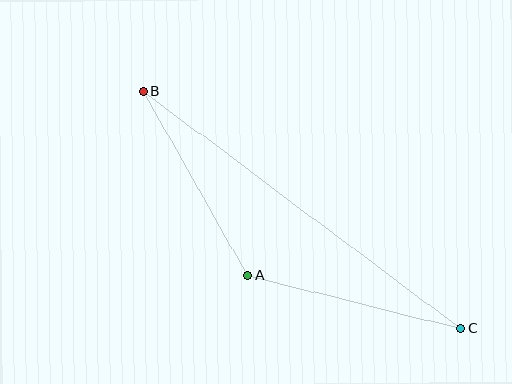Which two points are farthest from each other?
Points B and C are farthest from each other.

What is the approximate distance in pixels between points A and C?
The distance between A and C is approximately 220 pixels.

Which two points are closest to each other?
Points A and B are closest to each other.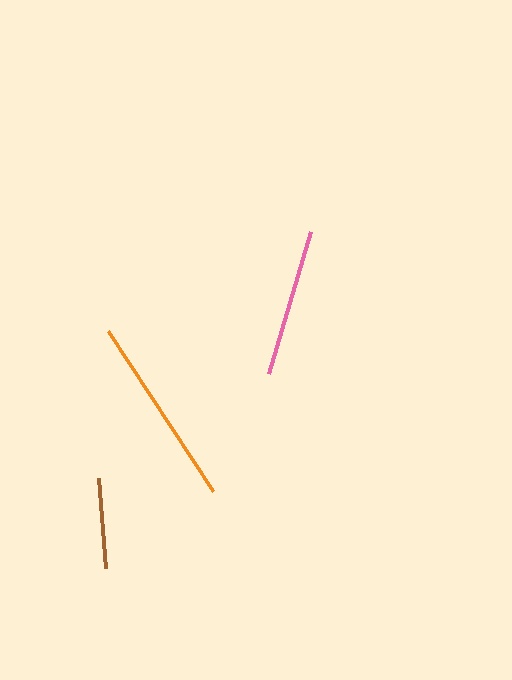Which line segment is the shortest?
The brown line is the shortest at approximately 91 pixels.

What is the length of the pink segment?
The pink segment is approximately 148 pixels long.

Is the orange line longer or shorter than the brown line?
The orange line is longer than the brown line.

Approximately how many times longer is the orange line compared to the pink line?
The orange line is approximately 1.3 times the length of the pink line.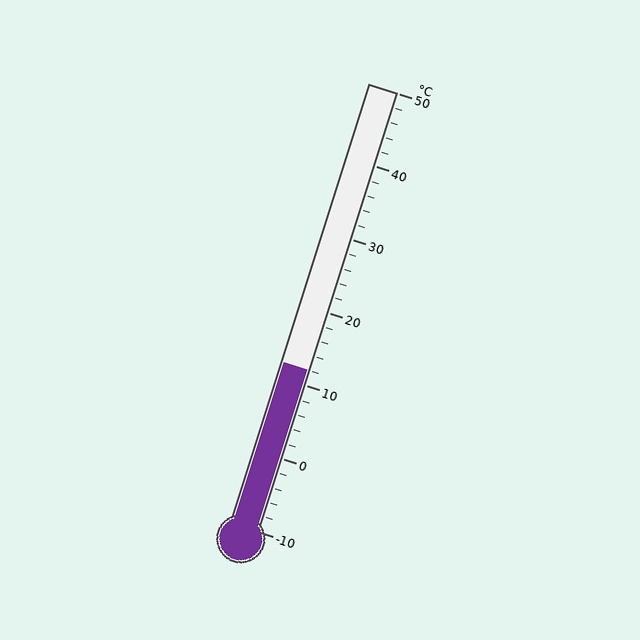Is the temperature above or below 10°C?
The temperature is above 10°C.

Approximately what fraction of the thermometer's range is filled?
The thermometer is filled to approximately 35% of its range.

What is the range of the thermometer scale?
The thermometer scale ranges from -10°C to 50°C.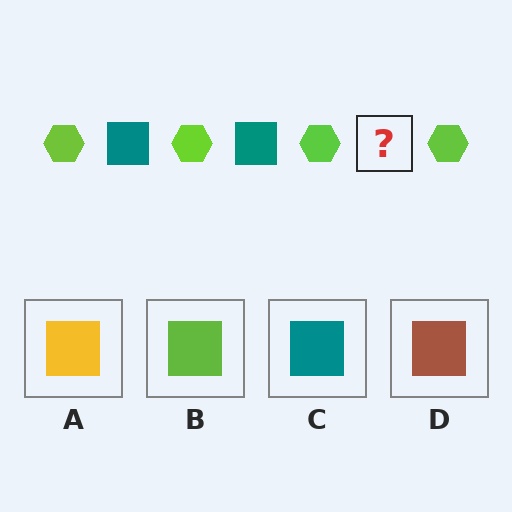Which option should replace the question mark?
Option C.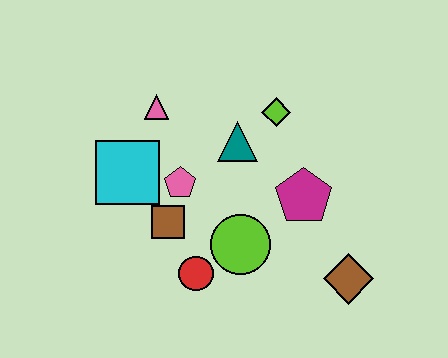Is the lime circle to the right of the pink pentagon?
Yes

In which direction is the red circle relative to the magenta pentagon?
The red circle is to the left of the magenta pentagon.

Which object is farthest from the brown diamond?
The pink triangle is farthest from the brown diamond.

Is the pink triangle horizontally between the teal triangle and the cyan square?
Yes